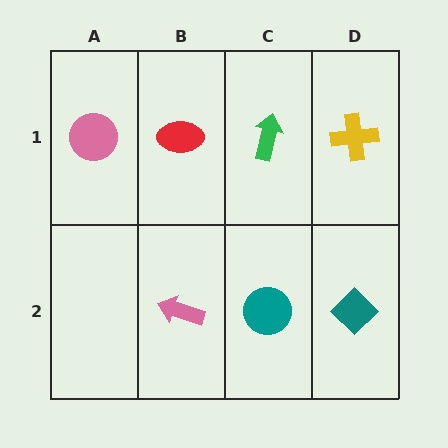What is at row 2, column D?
A teal diamond.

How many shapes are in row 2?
3 shapes.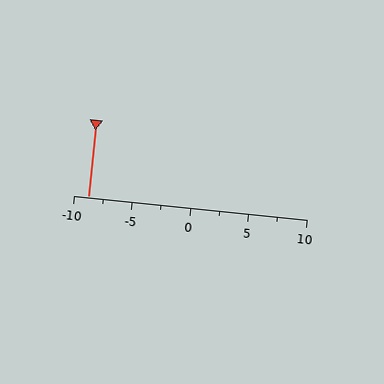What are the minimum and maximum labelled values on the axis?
The axis runs from -10 to 10.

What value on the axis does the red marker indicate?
The marker indicates approximately -8.8.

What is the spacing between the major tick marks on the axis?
The major ticks are spaced 5 apart.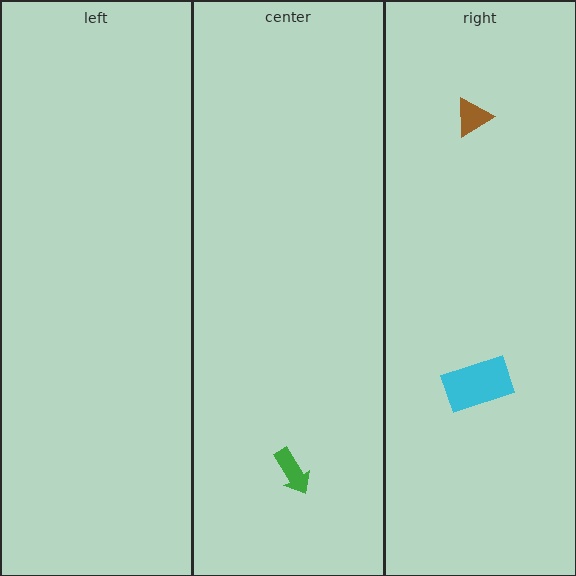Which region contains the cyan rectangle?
The right region.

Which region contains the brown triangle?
The right region.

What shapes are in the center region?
The green arrow.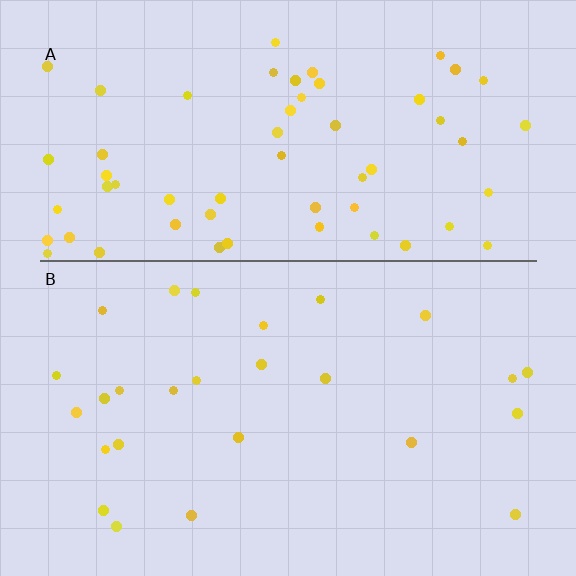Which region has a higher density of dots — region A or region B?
A (the top).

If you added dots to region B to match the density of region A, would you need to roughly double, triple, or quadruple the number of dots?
Approximately double.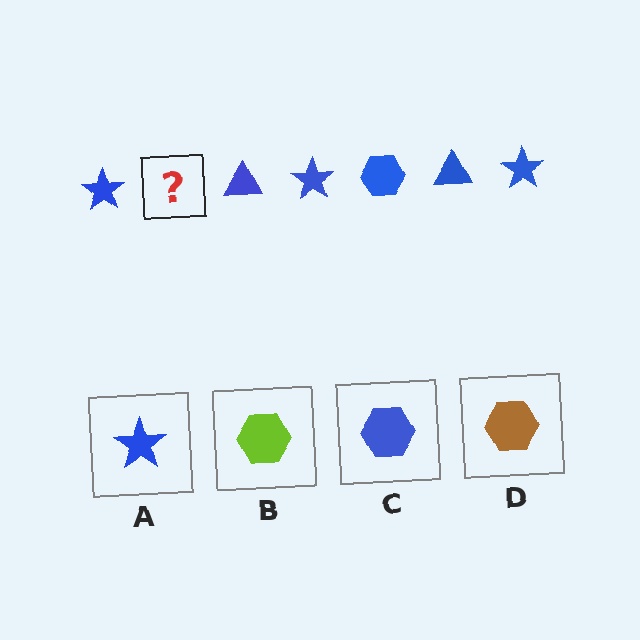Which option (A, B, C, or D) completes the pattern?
C.